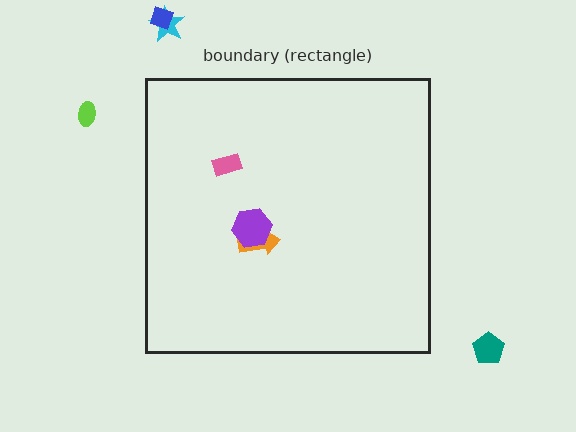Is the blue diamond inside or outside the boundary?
Outside.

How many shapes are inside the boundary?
3 inside, 4 outside.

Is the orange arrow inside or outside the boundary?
Inside.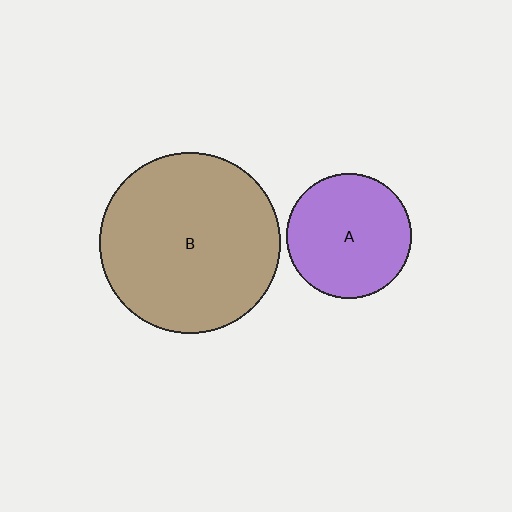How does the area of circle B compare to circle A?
Approximately 2.1 times.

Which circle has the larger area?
Circle B (brown).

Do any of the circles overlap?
No, none of the circles overlap.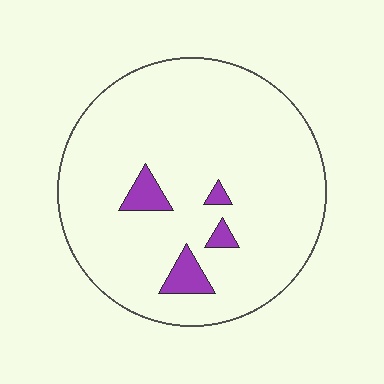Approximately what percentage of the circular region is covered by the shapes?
Approximately 5%.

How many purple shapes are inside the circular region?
4.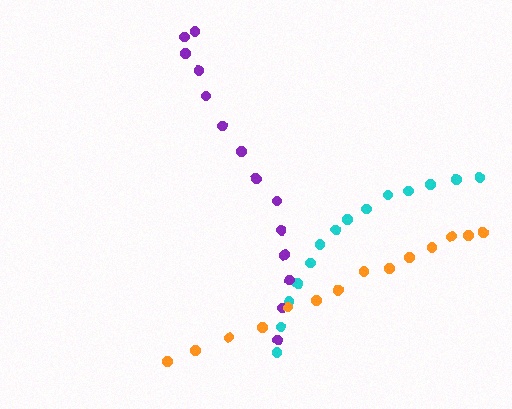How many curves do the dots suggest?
There are 3 distinct paths.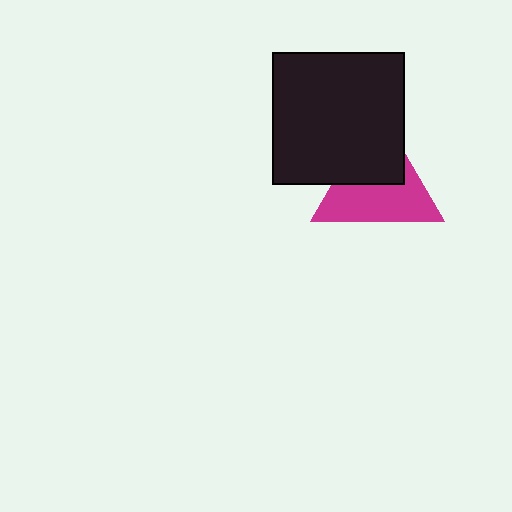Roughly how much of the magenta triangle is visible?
About half of it is visible (roughly 56%).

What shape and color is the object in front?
The object in front is a black square.